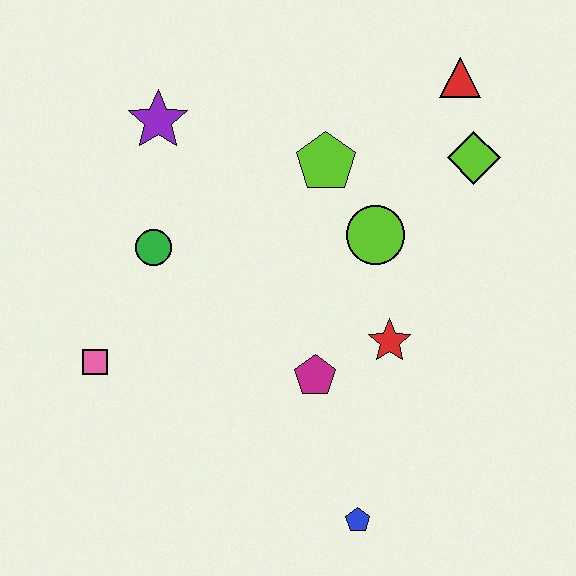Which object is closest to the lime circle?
The lime pentagon is closest to the lime circle.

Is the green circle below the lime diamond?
Yes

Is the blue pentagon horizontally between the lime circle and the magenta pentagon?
Yes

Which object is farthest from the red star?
The purple star is farthest from the red star.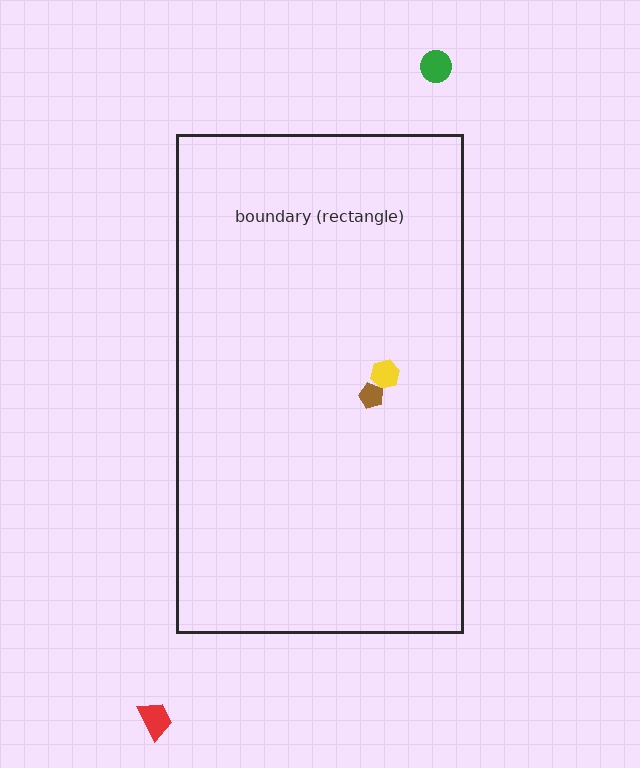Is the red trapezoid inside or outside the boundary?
Outside.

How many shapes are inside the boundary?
2 inside, 2 outside.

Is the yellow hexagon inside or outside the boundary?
Inside.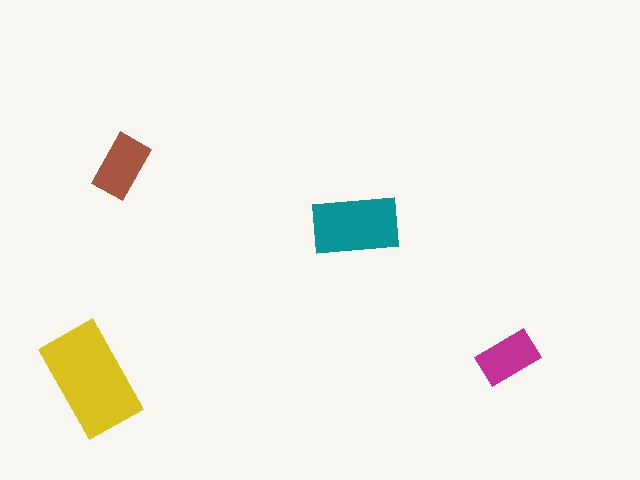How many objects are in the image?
There are 4 objects in the image.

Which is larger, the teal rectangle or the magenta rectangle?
The teal one.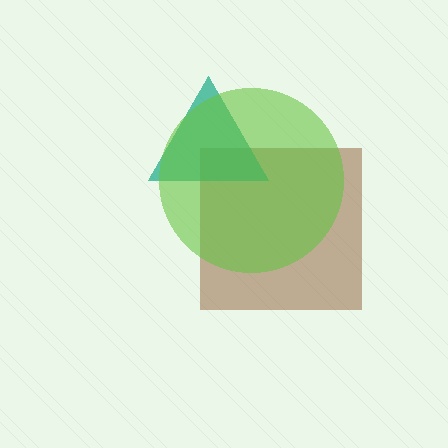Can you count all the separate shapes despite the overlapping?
Yes, there are 3 separate shapes.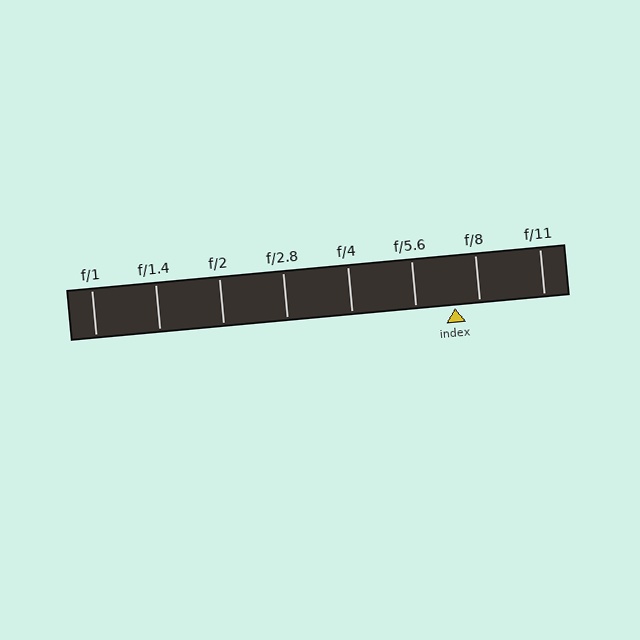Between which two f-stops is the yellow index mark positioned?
The index mark is between f/5.6 and f/8.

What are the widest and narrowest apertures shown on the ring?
The widest aperture shown is f/1 and the narrowest is f/11.